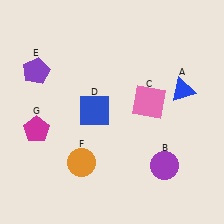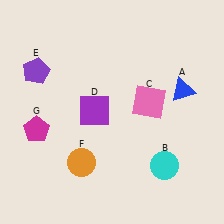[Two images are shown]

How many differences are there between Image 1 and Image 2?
There are 2 differences between the two images.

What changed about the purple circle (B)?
In Image 1, B is purple. In Image 2, it changed to cyan.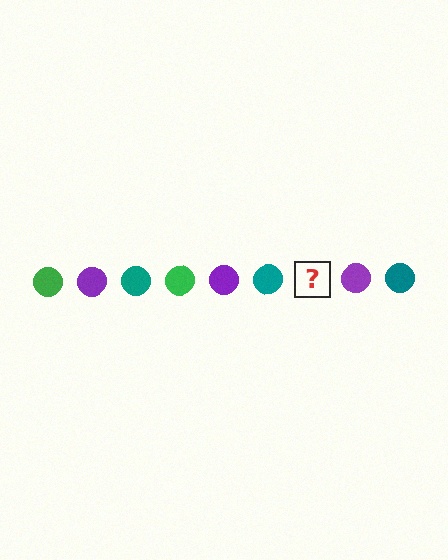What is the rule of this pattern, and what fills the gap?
The rule is that the pattern cycles through green, purple, teal circles. The gap should be filled with a green circle.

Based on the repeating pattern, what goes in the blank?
The blank should be a green circle.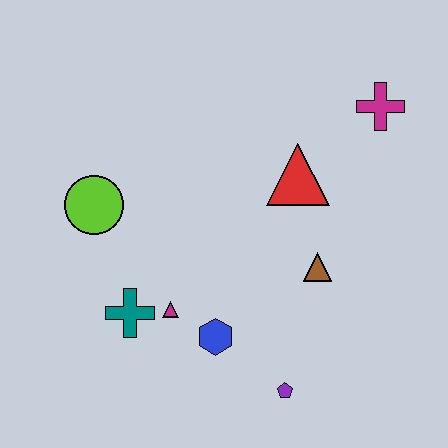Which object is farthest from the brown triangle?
The lime circle is farthest from the brown triangle.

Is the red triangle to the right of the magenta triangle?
Yes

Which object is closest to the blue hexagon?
The magenta triangle is closest to the blue hexagon.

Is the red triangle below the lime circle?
No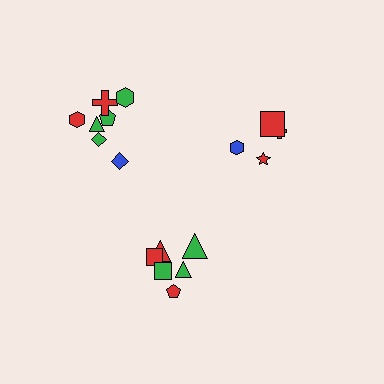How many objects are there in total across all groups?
There are 17 objects.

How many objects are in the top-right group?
There are 4 objects.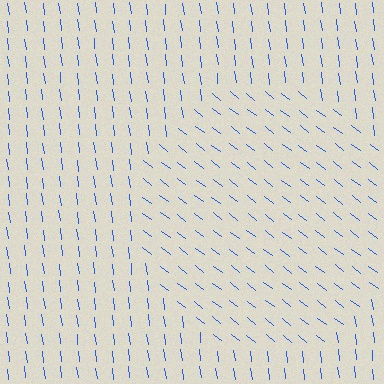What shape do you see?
I see a circle.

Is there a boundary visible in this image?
Yes, there is a texture boundary formed by a change in line orientation.